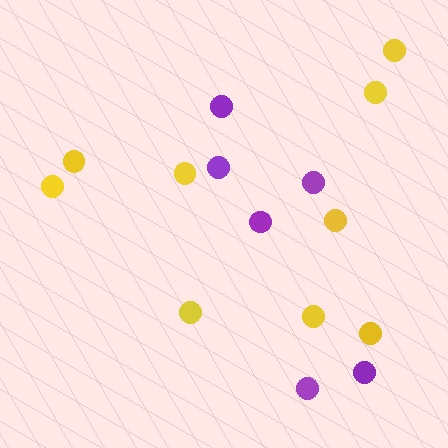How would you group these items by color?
There are 2 groups: one group of purple circles (6) and one group of yellow circles (9).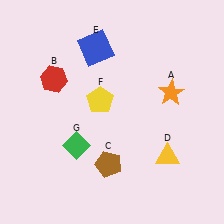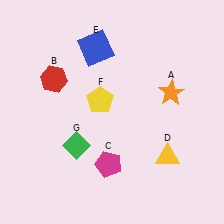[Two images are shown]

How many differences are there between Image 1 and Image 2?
There is 1 difference between the two images.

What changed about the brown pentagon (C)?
In Image 1, C is brown. In Image 2, it changed to magenta.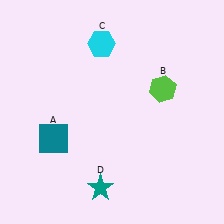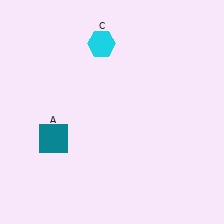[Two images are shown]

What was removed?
The teal star (D), the lime hexagon (B) were removed in Image 2.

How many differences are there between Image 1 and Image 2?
There are 2 differences between the two images.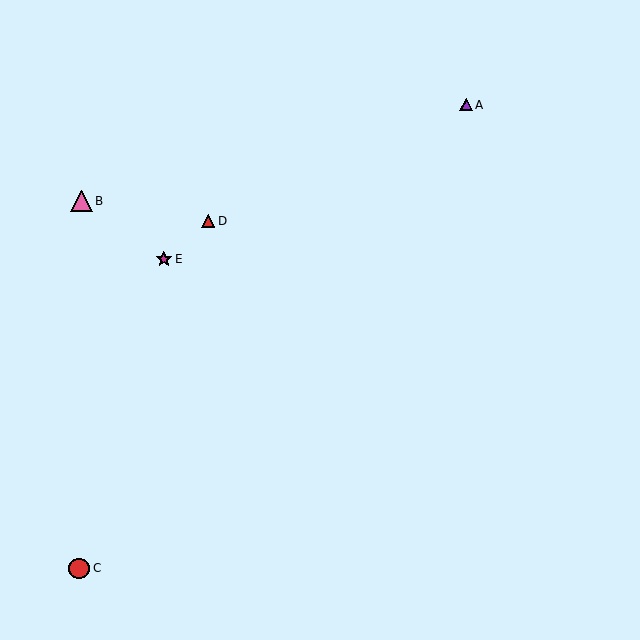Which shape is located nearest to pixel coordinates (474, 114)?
The purple triangle (labeled A) at (466, 105) is nearest to that location.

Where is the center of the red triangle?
The center of the red triangle is at (208, 221).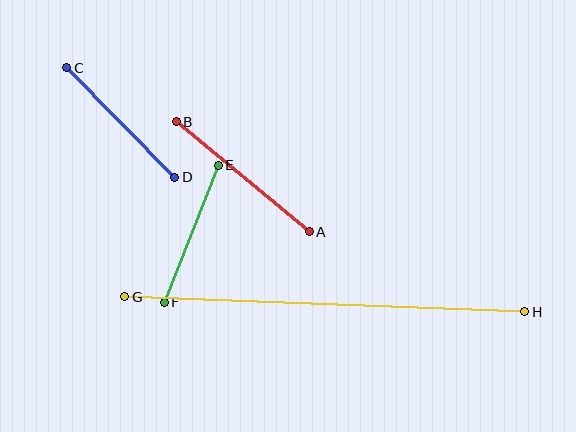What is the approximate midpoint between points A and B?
The midpoint is at approximately (243, 177) pixels.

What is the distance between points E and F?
The distance is approximately 147 pixels.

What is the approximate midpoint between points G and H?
The midpoint is at approximately (325, 304) pixels.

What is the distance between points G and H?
The distance is approximately 400 pixels.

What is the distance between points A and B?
The distance is approximately 172 pixels.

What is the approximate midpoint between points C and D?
The midpoint is at approximately (121, 122) pixels.